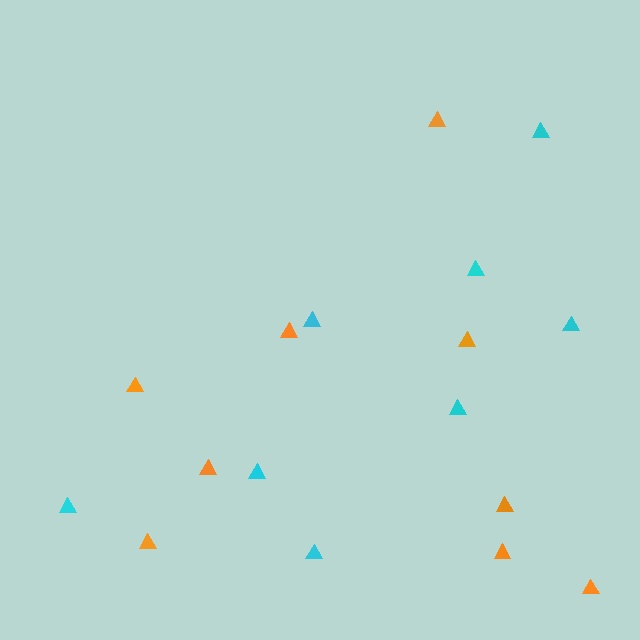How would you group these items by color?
There are 2 groups: one group of orange triangles (9) and one group of cyan triangles (8).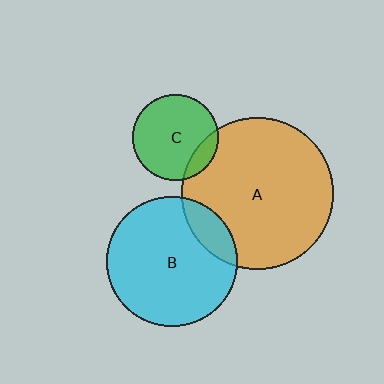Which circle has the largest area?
Circle A (orange).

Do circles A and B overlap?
Yes.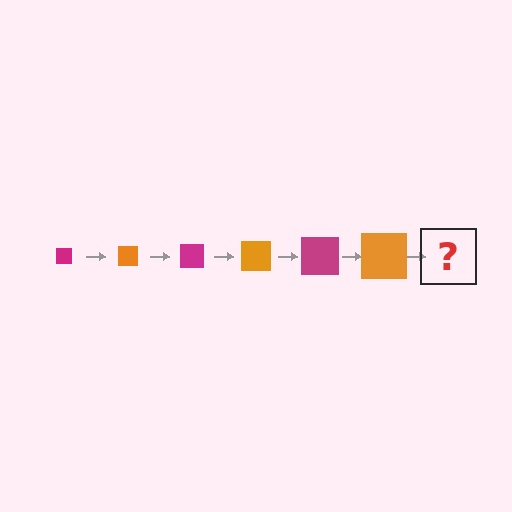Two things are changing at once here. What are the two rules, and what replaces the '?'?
The two rules are that the square grows larger each step and the color cycles through magenta and orange. The '?' should be a magenta square, larger than the previous one.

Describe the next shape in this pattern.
It should be a magenta square, larger than the previous one.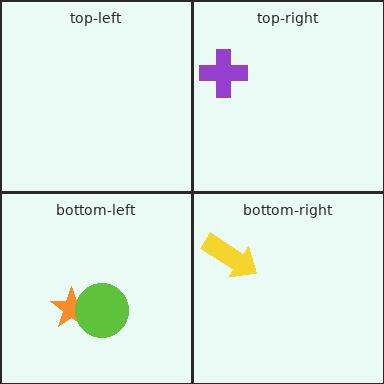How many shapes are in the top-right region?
1.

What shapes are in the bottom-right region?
The yellow arrow.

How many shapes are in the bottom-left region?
2.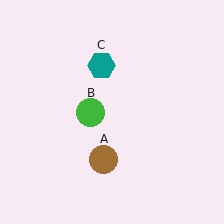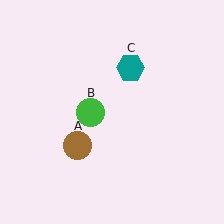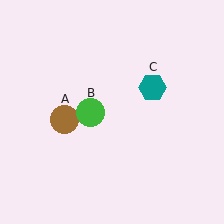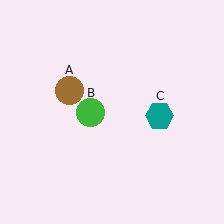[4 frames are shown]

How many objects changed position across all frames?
2 objects changed position: brown circle (object A), teal hexagon (object C).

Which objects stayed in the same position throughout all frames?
Green circle (object B) remained stationary.